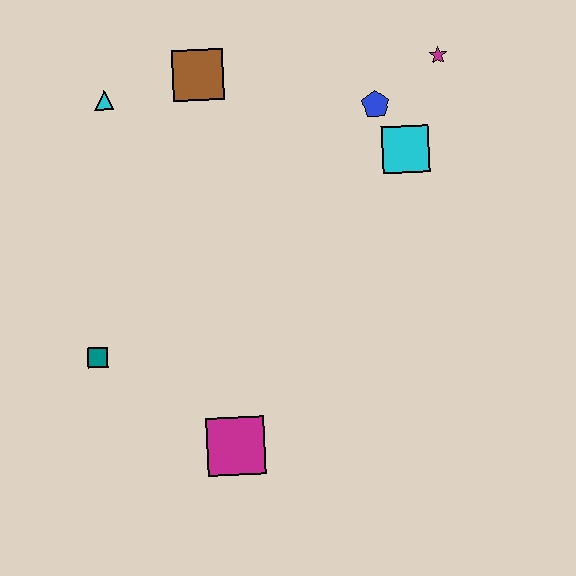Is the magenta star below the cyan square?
No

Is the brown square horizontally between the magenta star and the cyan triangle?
Yes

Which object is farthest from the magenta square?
The magenta star is farthest from the magenta square.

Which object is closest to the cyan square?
The blue pentagon is closest to the cyan square.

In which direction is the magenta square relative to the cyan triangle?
The magenta square is below the cyan triangle.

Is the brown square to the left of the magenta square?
Yes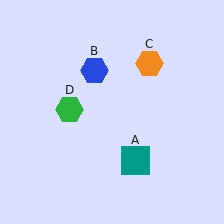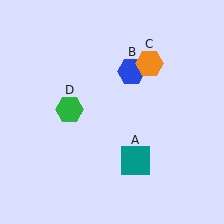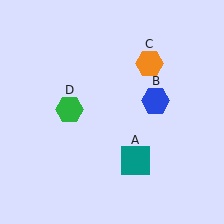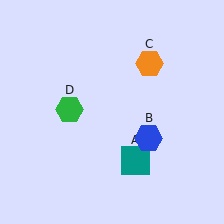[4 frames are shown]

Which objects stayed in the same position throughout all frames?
Teal square (object A) and orange hexagon (object C) and green hexagon (object D) remained stationary.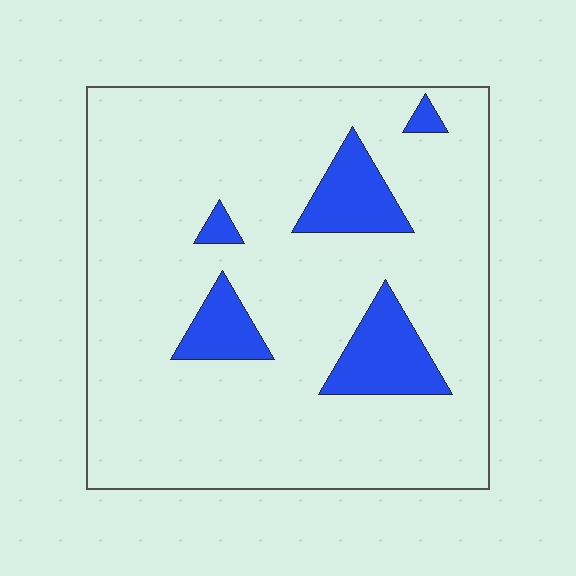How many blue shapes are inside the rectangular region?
5.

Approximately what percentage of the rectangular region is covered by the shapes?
Approximately 15%.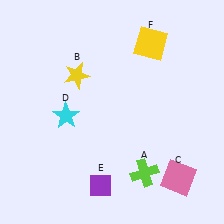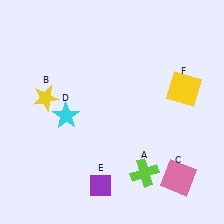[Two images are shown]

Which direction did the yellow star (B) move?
The yellow star (B) moved left.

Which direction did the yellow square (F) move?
The yellow square (F) moved down.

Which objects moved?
The objects that moved are: the yellow star (B), the yellow square (F).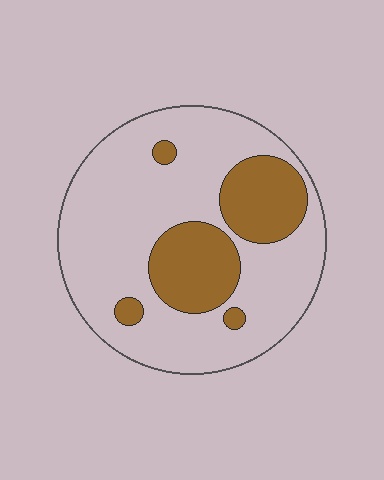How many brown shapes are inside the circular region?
5.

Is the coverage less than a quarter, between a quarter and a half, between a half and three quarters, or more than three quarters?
Between a quarter and a half.